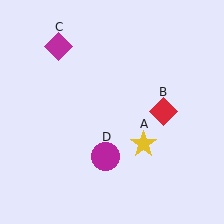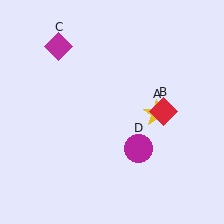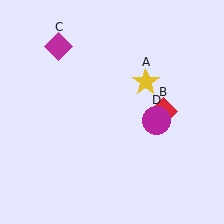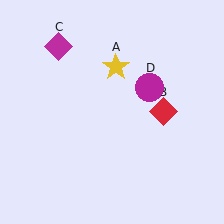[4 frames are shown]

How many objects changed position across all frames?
2 objects changed position: yellow star (object A), magenta circle (object D).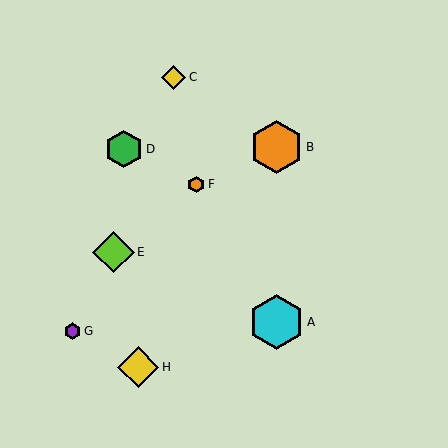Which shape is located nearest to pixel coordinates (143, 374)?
The yellow diamond (labeled H) at (138, 367) is nearest to that location.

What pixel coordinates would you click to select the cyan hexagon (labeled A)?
Click at (276, 322) to select the cyan hexagon A.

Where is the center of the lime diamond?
The center of the lime diamond is at (113, 252).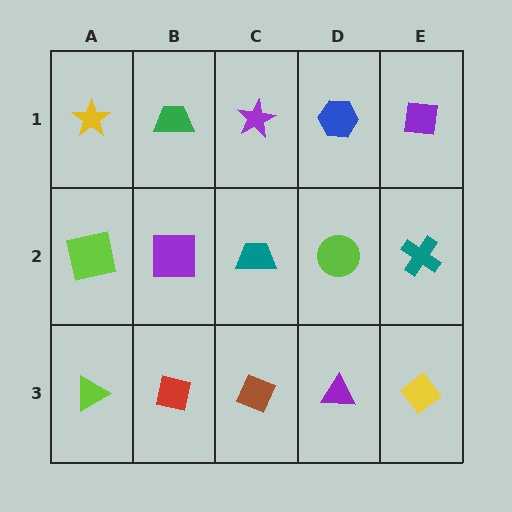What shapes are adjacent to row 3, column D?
A lime circle (row 2, column D), a brown diamond (row 3, column C), a yellow diamond (row 3, column E).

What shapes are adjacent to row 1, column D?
A lime circle (row 2, column D), a purple star (row 1, column C), a purple square (row 1, column E).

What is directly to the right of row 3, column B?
A brown diamond.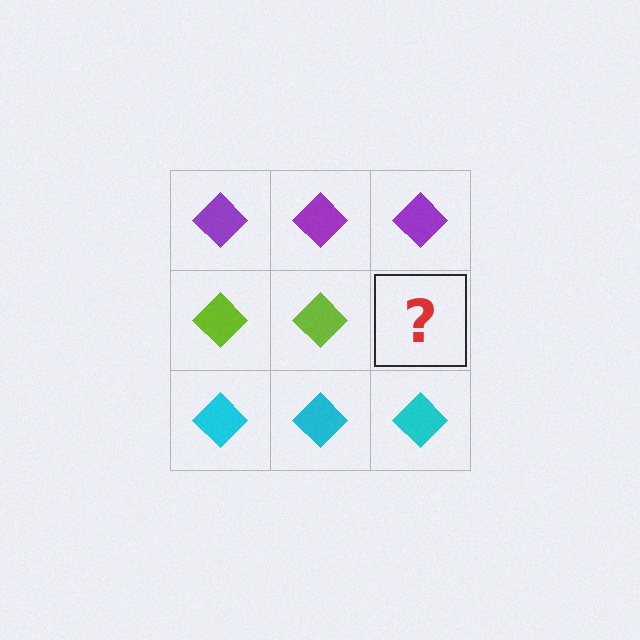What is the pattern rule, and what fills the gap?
The rule is that each row has a consistent color. The gap should be filled with a lime diamond.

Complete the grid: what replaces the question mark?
The question mark should be replaced with a lime diamond.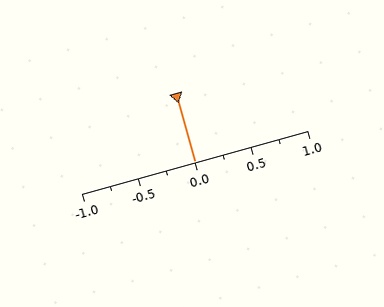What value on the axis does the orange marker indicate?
The marker indicates approximately 0.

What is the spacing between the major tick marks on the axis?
The major ticks are spaced 0.5 apart.